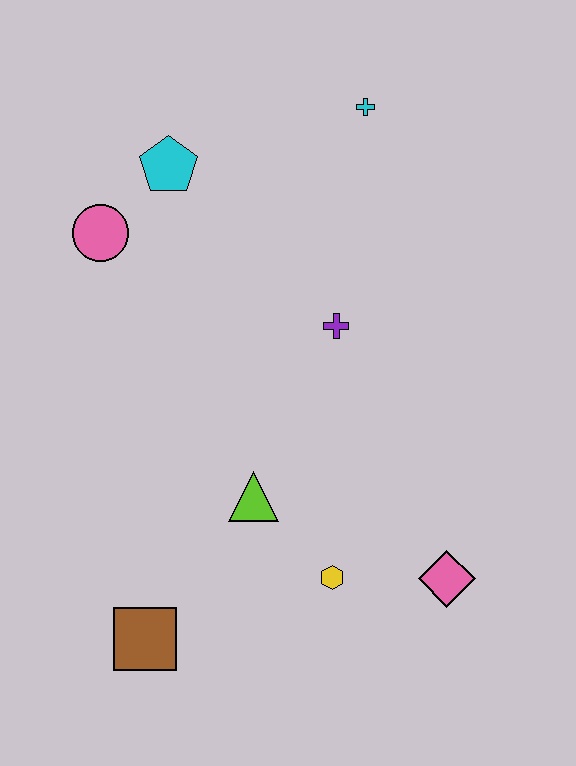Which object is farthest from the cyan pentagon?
The pink diamond is farthest from the cyan pentagon.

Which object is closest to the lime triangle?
The yellow hexagon is closest to the lime triangle.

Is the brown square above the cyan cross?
No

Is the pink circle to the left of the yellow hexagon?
Yes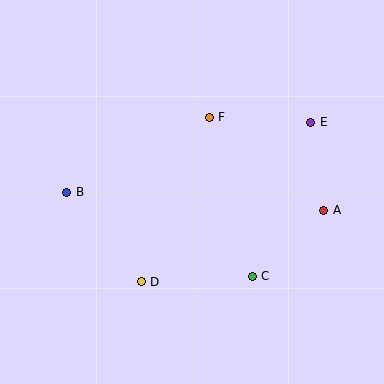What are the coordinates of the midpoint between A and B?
The midpoint between A and B is at (195, 201).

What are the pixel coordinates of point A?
Point A is at (324, 210).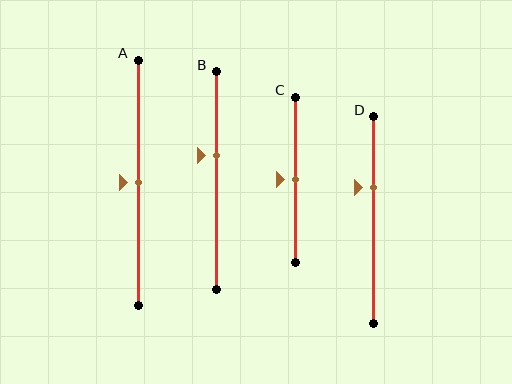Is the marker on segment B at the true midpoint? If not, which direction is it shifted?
No, the marker on segment B is shifted upward by about 12% of the segment length.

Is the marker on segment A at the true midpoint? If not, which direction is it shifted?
Yes, the marker on segment A is at the true midpoint.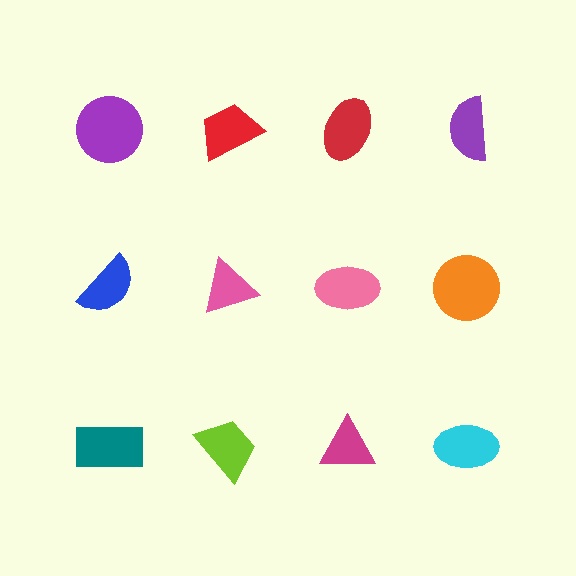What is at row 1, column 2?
A red trapezoid.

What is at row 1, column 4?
A purple semicircle.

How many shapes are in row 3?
4 shapes.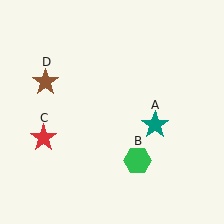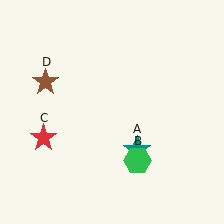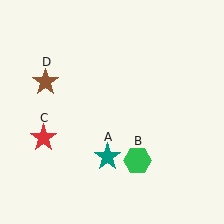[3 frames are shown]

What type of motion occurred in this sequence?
The teal star (object A) rotated clockwise around the center of the scene.